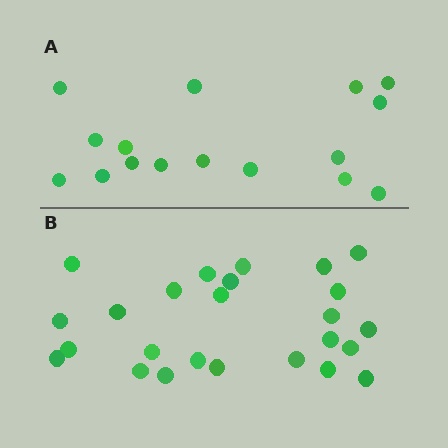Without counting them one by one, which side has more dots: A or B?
Region B (the bottom region) has more dots.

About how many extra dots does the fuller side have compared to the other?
Region B has roughly 8 or so more dots than region A.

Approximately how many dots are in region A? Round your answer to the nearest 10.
About 20 dots. (The exact count is 16, which rounds to 20.)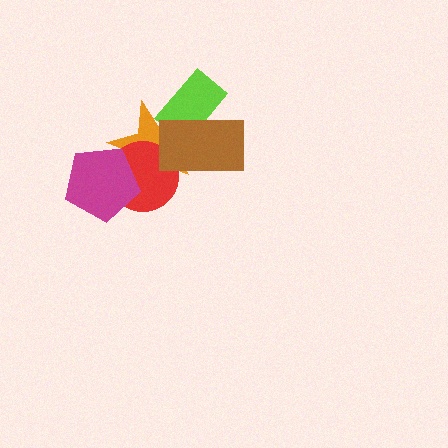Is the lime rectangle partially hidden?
Yes, it is partially covered by another shape.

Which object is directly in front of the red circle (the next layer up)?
The magenta pentagon is directly in front of the red circle.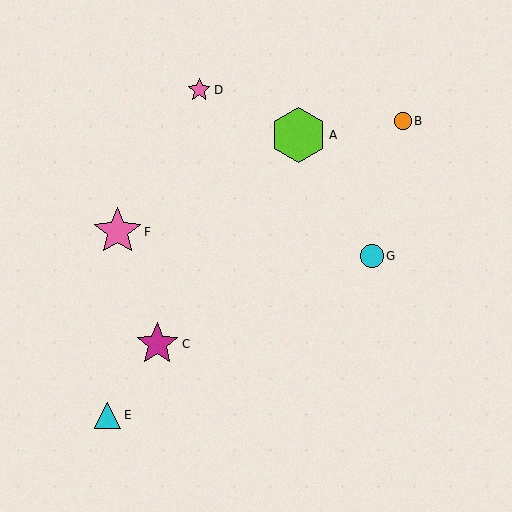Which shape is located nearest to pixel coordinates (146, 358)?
The magenta star (labeled C) at (157, 344) is nearest to that location.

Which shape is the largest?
The lime hexagon (labeled A) is the largest.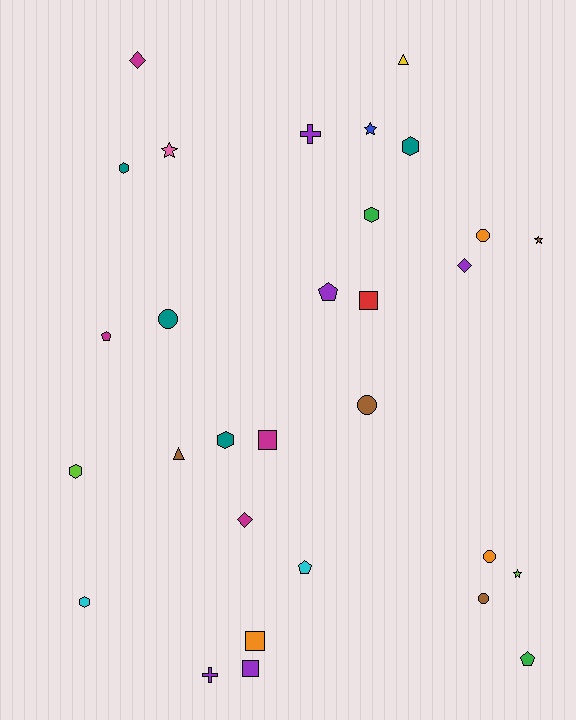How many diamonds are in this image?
There are 3 diamonds.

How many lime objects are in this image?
There are 2 lime objects.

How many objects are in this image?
There are 30 objects.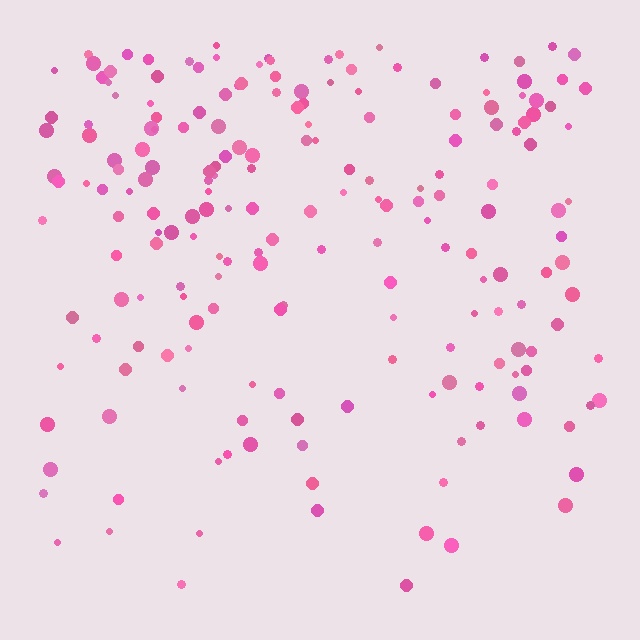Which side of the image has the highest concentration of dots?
The top.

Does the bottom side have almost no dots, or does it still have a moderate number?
Still a moderate number, just noticeably fewer than the top.